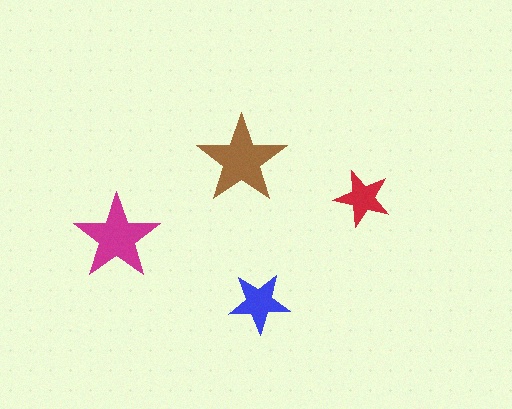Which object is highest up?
The brown star is topmost.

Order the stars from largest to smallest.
the brown one, the magenta one, the blue one, the red one.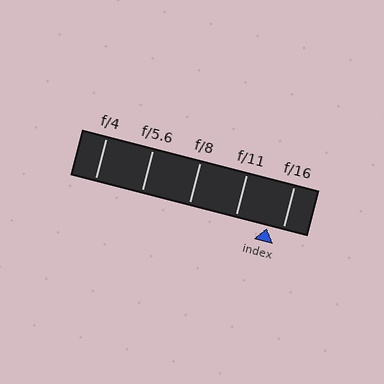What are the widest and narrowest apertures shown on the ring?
The widest aperture shown is f/4 and the narrowest is f/16.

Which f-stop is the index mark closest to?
The index mark is closest to f/16.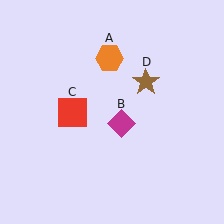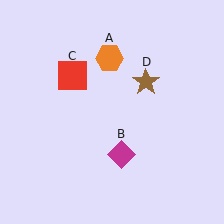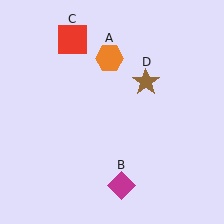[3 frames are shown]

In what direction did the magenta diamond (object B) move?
The magenta diamond (object B) moved down.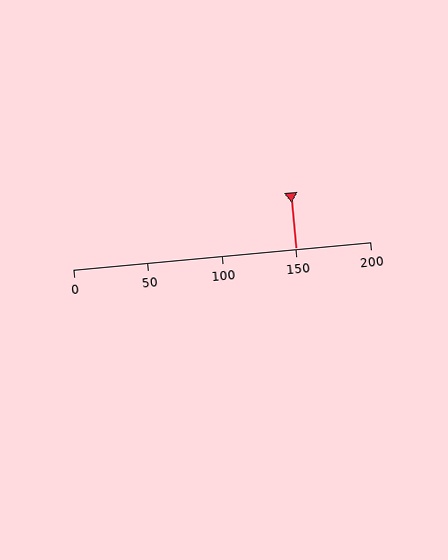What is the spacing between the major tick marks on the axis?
The major ticks are spaced 50 apart.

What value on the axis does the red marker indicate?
The marker indicates approximately 150.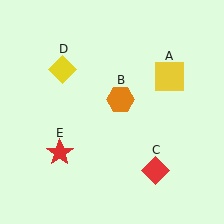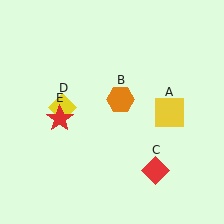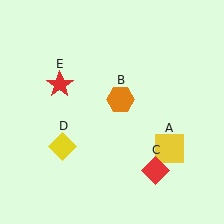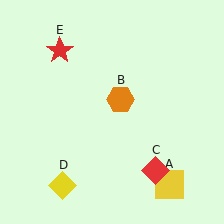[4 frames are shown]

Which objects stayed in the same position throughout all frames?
Orange hexagon (object B) and red diamond (object C) remained stationary.